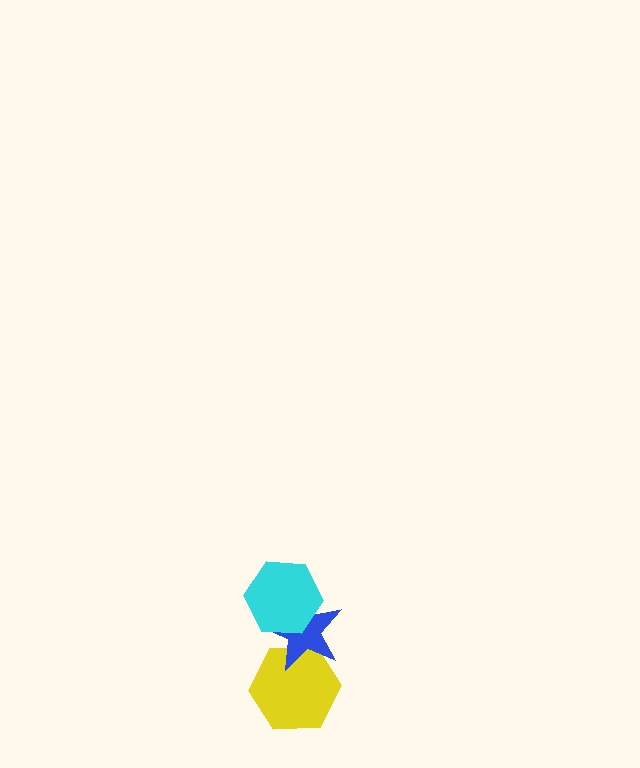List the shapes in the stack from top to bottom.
From top to bottom: the cyan hexagon, the blue star, the yellow hexagon.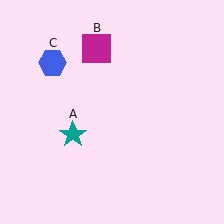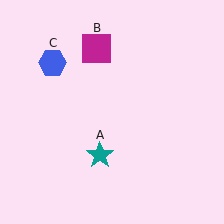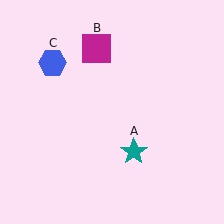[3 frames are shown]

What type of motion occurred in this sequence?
The teal star (object A) rotated counterclockwise around the center of the scene.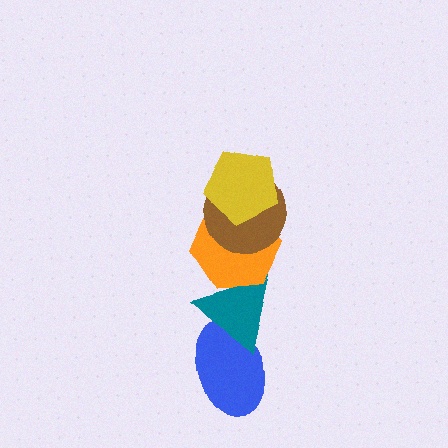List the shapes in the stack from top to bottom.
From top to bottom: the yellow pentagon, the brown circle, the orange hexagon, the teal triangle, the blue ellipse.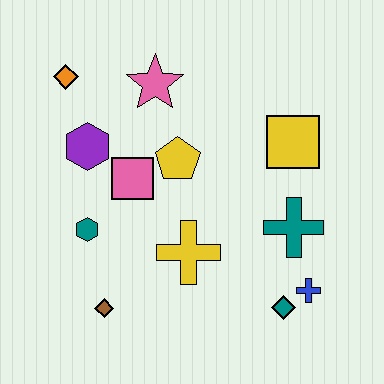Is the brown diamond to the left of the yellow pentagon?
Yes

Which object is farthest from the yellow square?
The brown diamond is farthest from the yellow square.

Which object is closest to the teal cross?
The blue cross is closest to the teal cross.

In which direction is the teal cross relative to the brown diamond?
The teal cross is to the right of the brown diamond.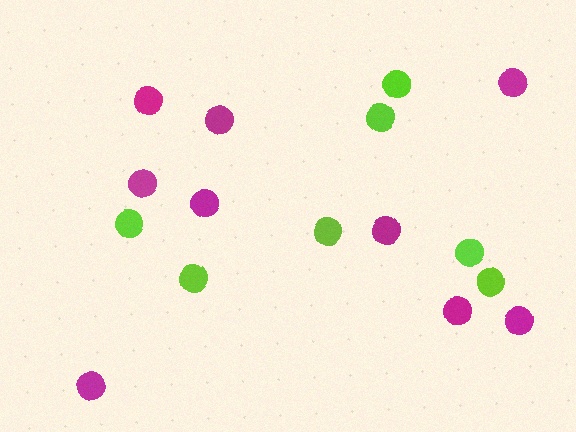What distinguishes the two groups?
There are 2 groups: one group of lime circles (7) and one group of magenta circles (9).